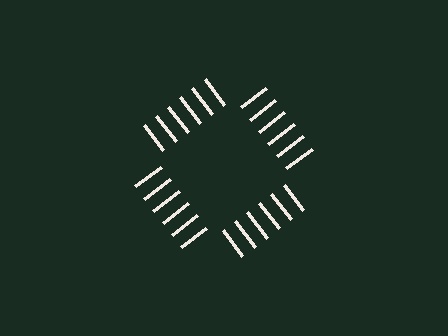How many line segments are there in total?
24 — 6 along each of the 4 edges.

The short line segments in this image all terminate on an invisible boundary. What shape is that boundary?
An illusory square — the line segments terminate on its edges but no continuous stroke is drawn.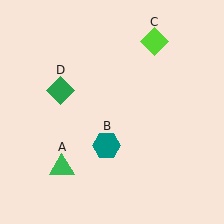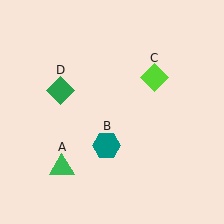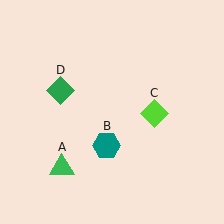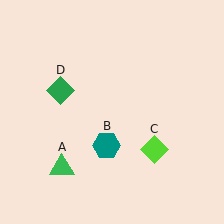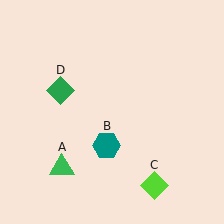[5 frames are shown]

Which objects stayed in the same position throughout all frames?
Green triangle (object A) and teal hexagon (object B) and green diamond (object D) remained stationary.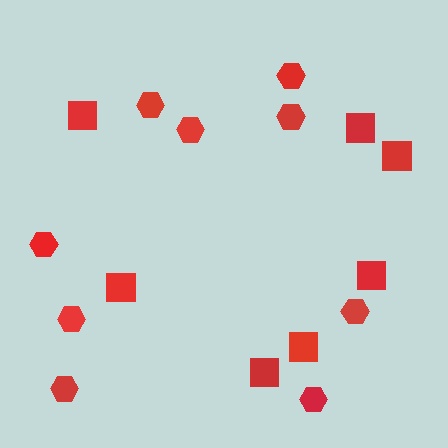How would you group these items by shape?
There are 2 groups: one group of squares (7) and one group of hexagons (9).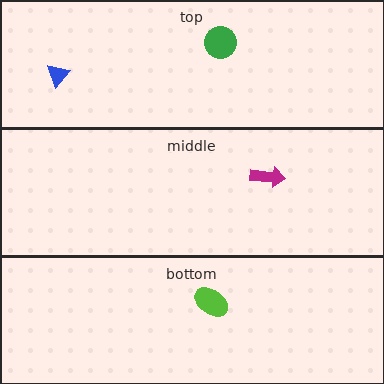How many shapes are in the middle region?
1.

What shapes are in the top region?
The blue triangle, the green circle.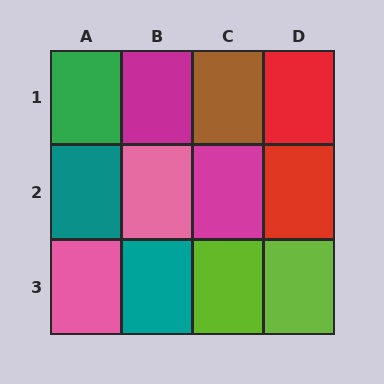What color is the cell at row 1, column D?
Red.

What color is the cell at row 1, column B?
Magenta.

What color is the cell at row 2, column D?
Red.